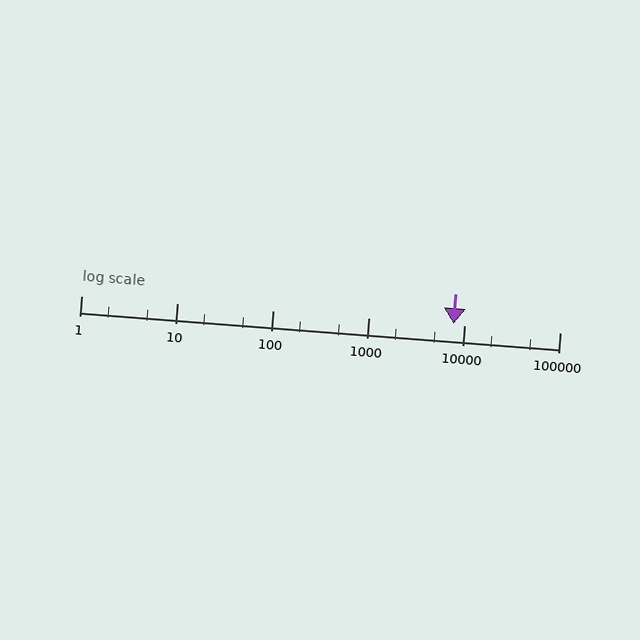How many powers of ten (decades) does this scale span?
The scale spans 5 decades, from 1 to 100000.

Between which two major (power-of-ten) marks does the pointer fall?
The pointer is between 1000 and 10000.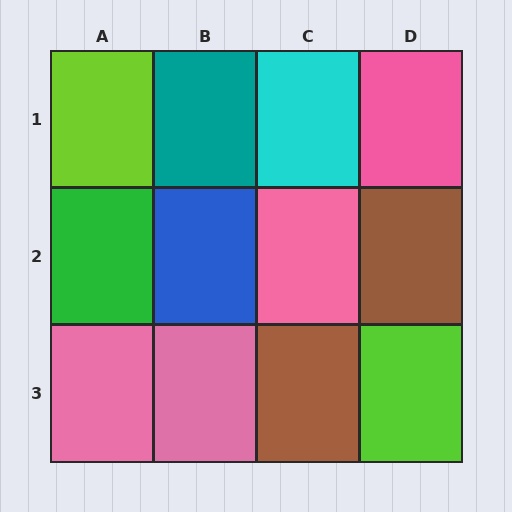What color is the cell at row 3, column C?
Brown.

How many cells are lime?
2 cells are lime.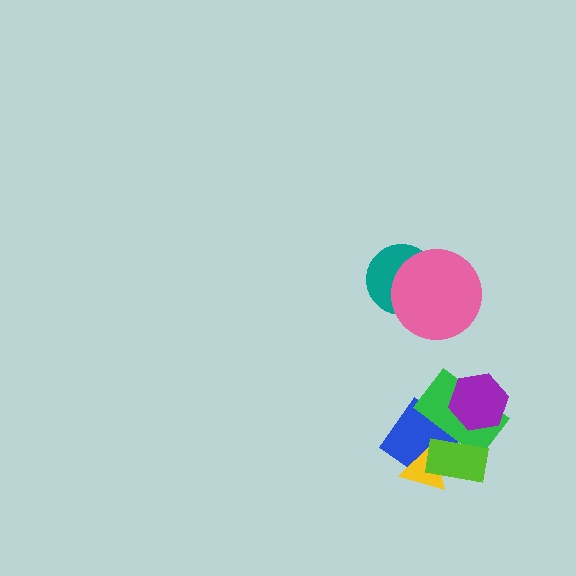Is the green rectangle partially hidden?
Yes, it is partially covered by another shape.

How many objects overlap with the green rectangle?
3 objects overlap with the green rectangle.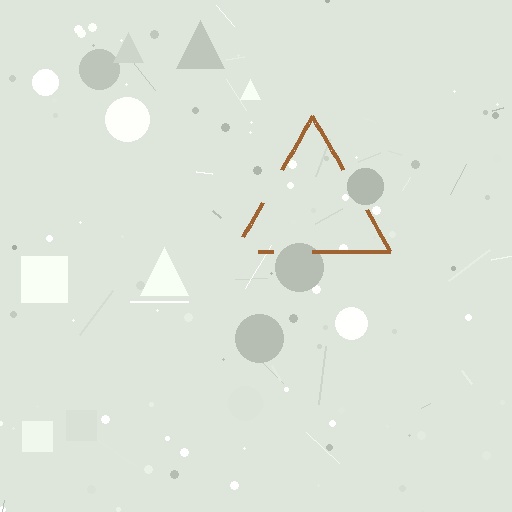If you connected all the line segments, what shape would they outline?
They would outline a triangle.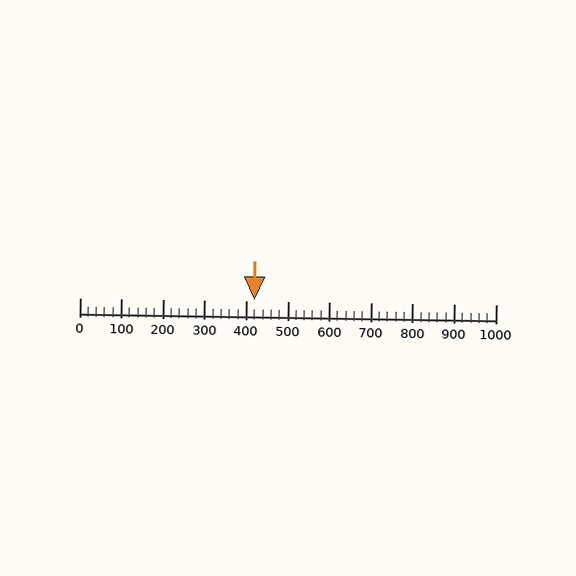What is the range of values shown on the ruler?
The ruler shows values from 0 to 1000.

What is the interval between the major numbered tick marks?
The major tick marks are spaced 100 units apart.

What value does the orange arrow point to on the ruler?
The orange arrow points to approximately 420.